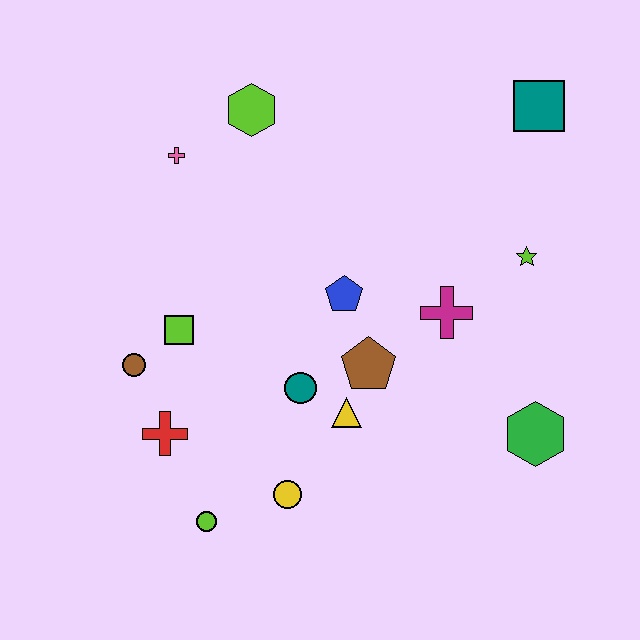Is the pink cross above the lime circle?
Yes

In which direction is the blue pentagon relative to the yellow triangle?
The blue pentagon is above the yellow triangle.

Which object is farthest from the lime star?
The lime circle is farthest from the lime star.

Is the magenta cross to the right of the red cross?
Yes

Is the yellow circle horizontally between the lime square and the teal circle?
Yes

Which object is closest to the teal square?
The lime star is closest to the teal square.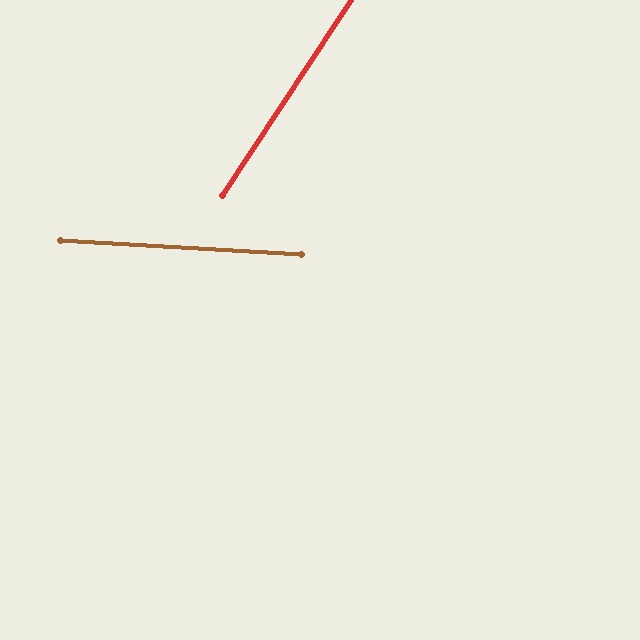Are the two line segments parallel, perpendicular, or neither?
Neither parallel nor perpendicular — they differ by about 60°.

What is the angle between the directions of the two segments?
Approximately 60 degrees.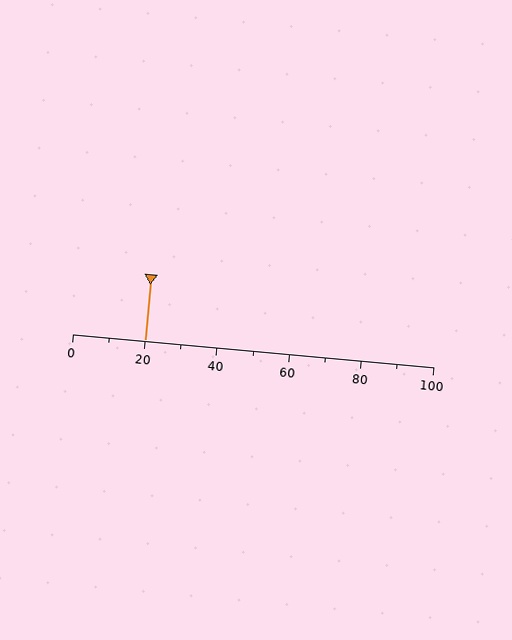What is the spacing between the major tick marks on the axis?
The major ticks are spaced 20 apart.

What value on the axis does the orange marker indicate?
The marker indicates approximately 20.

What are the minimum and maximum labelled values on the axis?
The axis runs from 0 to 100.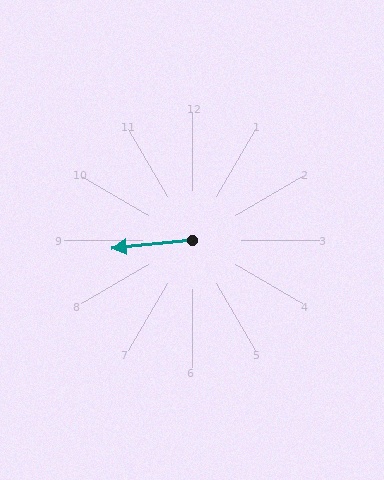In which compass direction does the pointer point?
West.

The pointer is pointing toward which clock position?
Roughly 9 o'clock.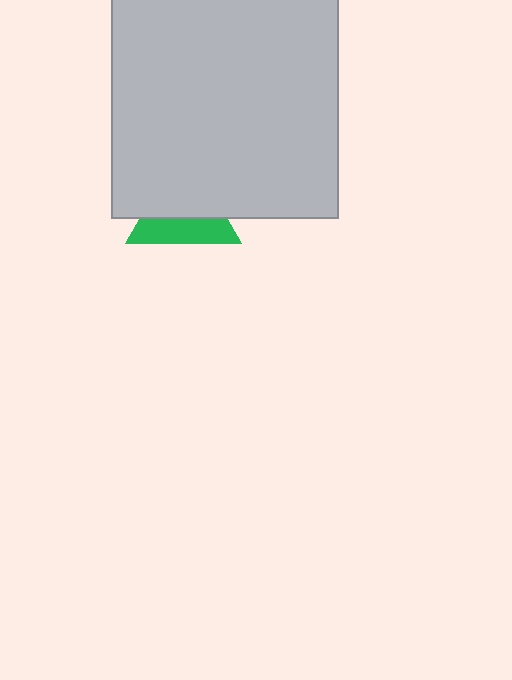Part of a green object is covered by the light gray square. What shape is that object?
It is a triangle.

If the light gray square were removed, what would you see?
You would see the complete green triangle.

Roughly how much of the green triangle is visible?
A small part of it is visible (roughly 42%).